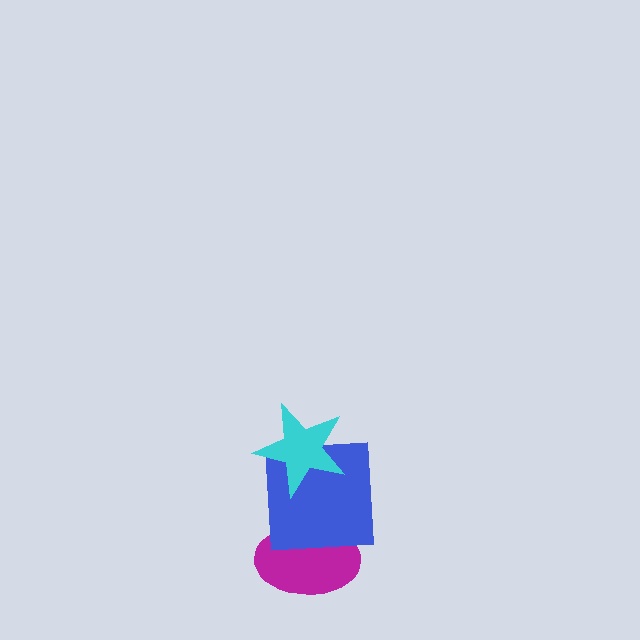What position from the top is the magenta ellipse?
The magenta ellipse is 3rd from the top.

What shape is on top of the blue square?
The cyan star is on top of the blue square.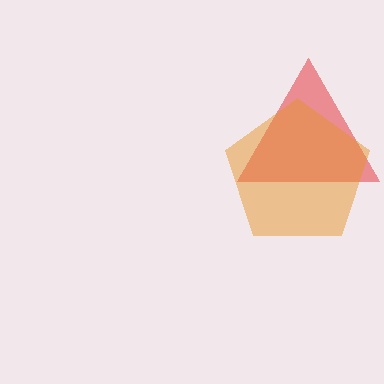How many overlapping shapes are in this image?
There are 2 overlapping shapes in the image.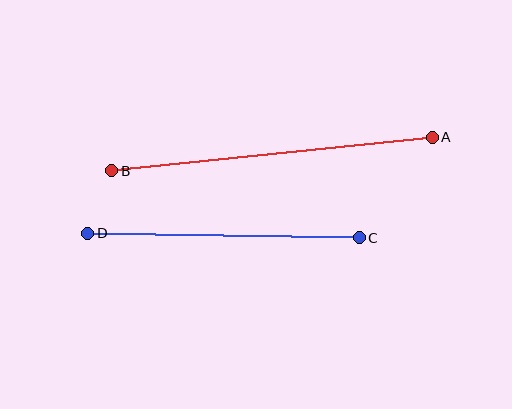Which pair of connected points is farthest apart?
Points A and B are farthest apart.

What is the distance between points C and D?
The distance is approximately 271 pixels.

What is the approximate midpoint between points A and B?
The midpoint is at approximately (272, 154) pixels.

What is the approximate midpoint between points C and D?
The midpoint is at approximately (223, 235) pixels.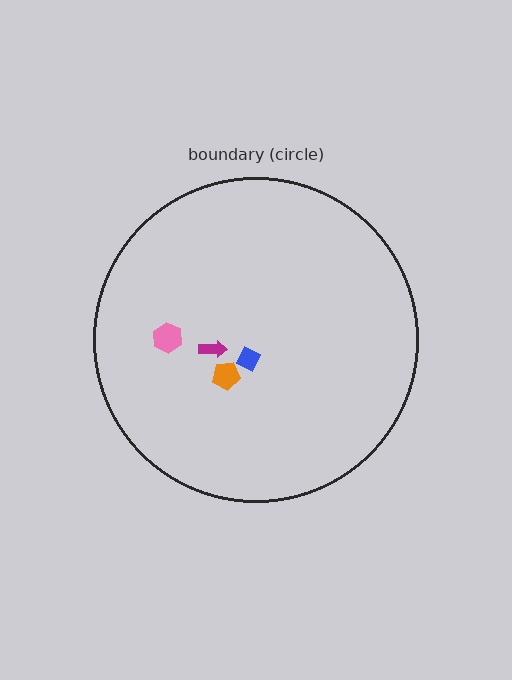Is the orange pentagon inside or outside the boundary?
Inside.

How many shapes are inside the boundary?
4 inside, 0 outside.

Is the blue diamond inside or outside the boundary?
Inside.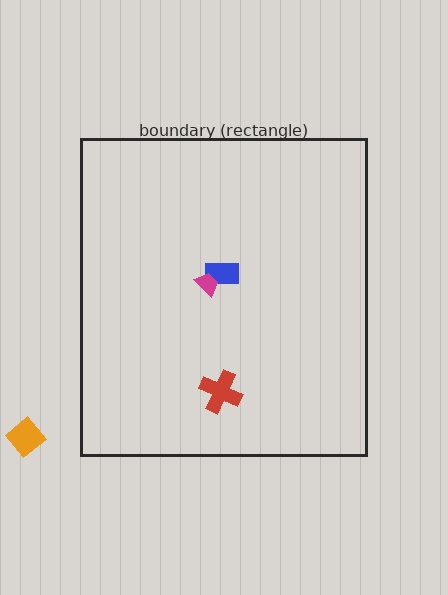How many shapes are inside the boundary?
3 inside, 1 outside.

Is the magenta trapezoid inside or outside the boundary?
Inside.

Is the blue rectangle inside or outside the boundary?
Inside.